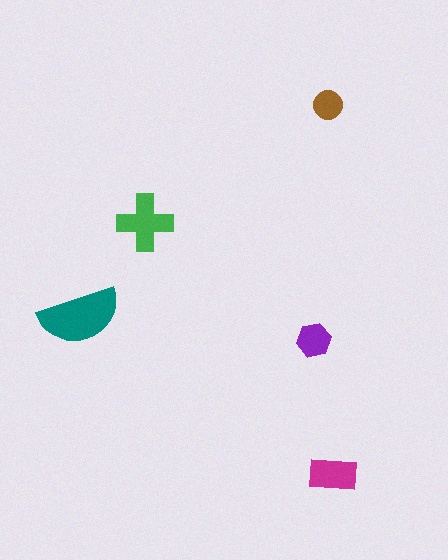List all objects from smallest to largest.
The brown circle, the purple hexagon, the magenta rectangle, the green cross, the teal semicircle.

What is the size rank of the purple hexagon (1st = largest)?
4th.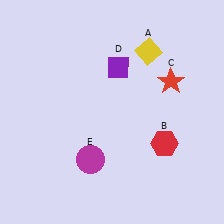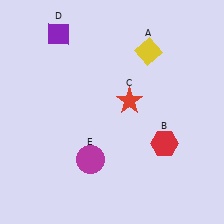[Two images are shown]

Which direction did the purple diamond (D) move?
The purple diamond (D) moved left.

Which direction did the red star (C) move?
The red star (C) moved left.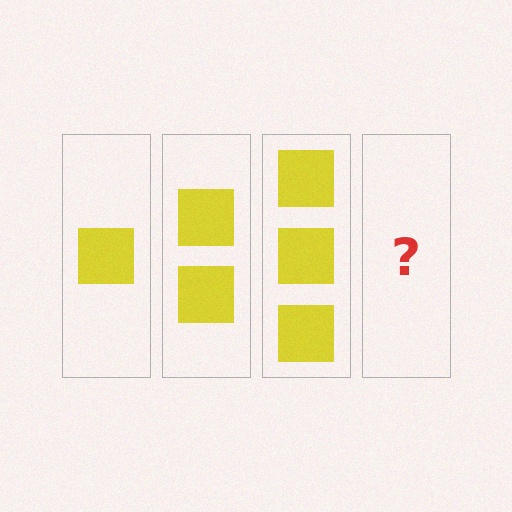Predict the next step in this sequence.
The next step is 4 squares.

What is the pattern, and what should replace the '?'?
The pattern is that each step adds one more square. The '?' should be 4 squares.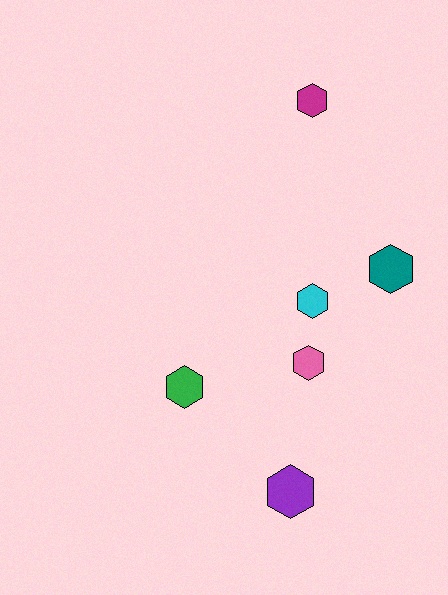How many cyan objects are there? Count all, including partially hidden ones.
There is 1 cyan object.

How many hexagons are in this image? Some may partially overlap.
There are 6 hexagons.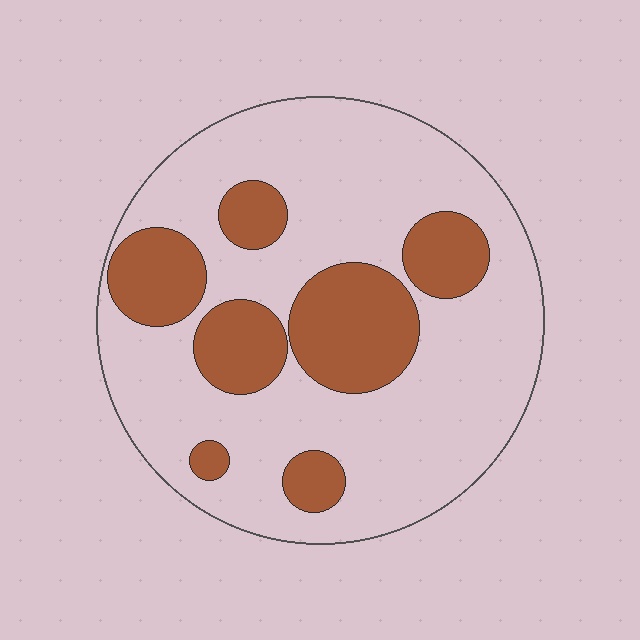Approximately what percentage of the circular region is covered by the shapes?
Approximately 25%.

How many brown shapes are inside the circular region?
7.